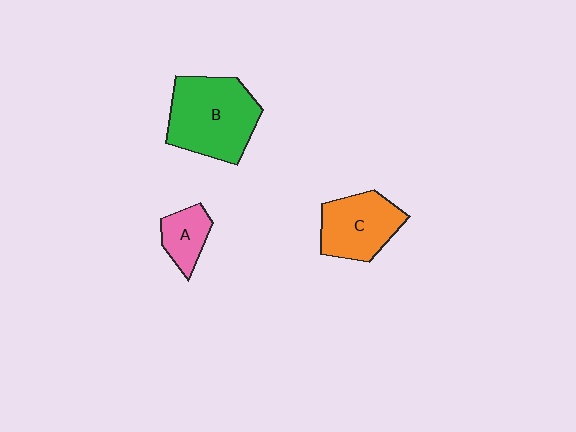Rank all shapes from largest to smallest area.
From largest to smallest: B (green), C (orange), A (pink).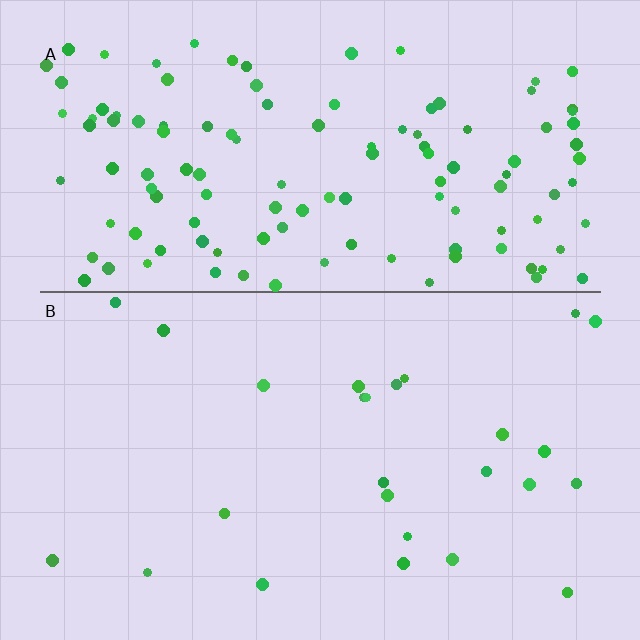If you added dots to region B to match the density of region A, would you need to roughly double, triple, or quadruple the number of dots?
Approximately quadruple.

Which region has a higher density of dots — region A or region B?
A (the top).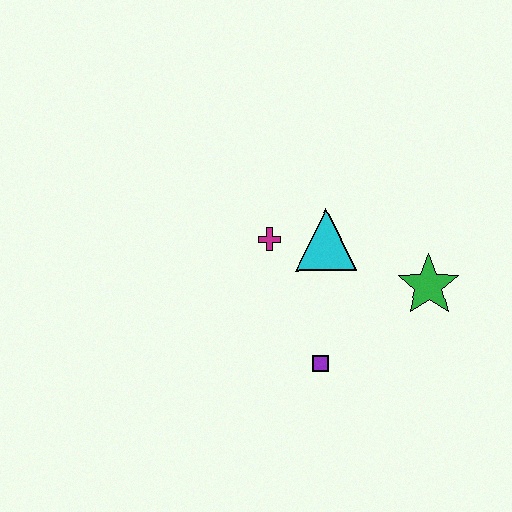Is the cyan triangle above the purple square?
Yes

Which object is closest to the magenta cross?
The cyan triangle is closest to the magenta cross.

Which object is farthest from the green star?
The magenta cross is farthest from the green star.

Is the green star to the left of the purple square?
No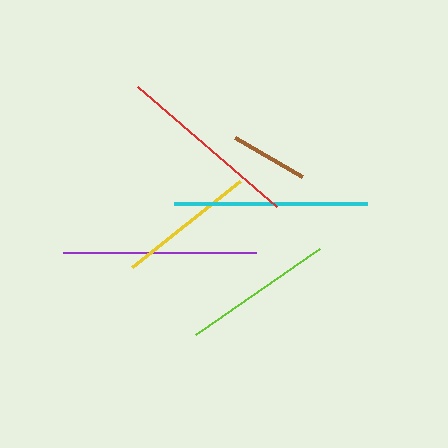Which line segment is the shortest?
The brown line is the shortest at approximately 77 pixels.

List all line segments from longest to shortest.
From longest to shortest: cyan, purple, red, lime, yellow, brown.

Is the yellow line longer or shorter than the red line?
The red line is longer than the yellow line.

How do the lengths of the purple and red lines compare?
The purple and red lines are approximately the same length.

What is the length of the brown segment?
The brown segment is approximately 77 pixels long.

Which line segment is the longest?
The cyan line is the longest at approximately 193 pixels.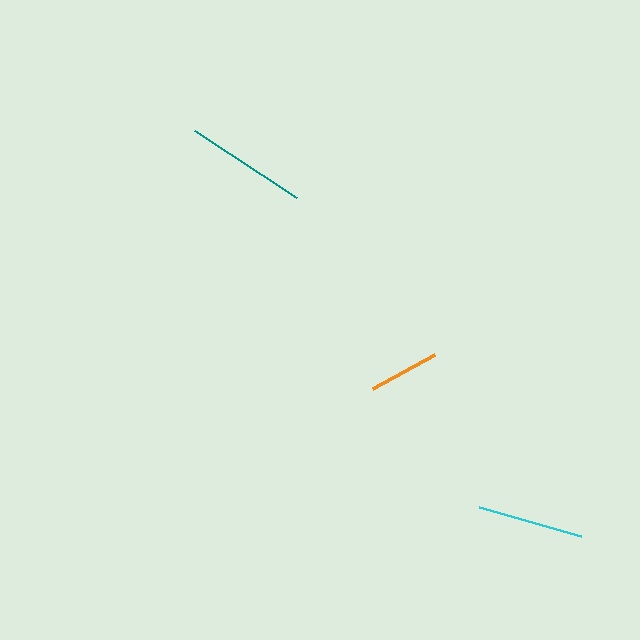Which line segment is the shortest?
The orange line is the shortest at approximately 70 pixels.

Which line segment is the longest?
The teal line is the longest at approximately 122 pixels.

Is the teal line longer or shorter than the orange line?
The teal line is longer than the orange line.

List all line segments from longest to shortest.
From longest to shortest: teal, cyan, orange.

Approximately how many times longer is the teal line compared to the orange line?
The teal line is approximately 1.7 times the length of the orange line.